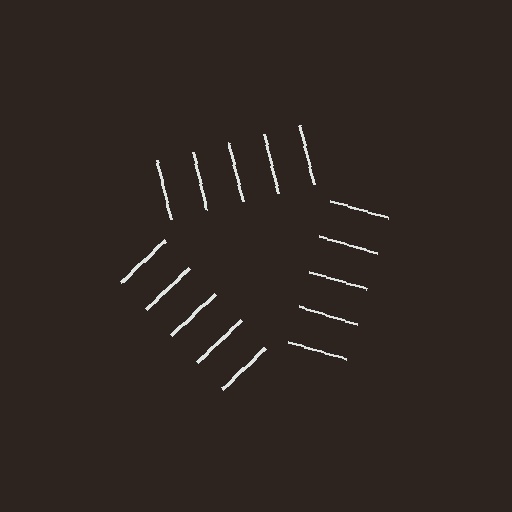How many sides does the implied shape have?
3 sides — the line-ends trace a triangle.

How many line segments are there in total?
15 — 5 along each of the 3 edges.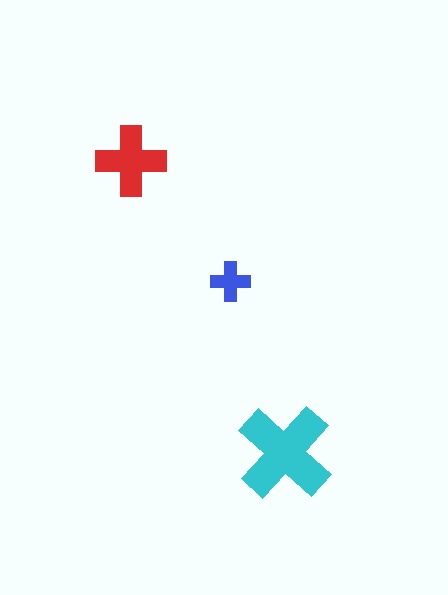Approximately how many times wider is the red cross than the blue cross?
About 2 times wider.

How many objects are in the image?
There are 3 objects in the image.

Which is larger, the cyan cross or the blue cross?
The cyan one.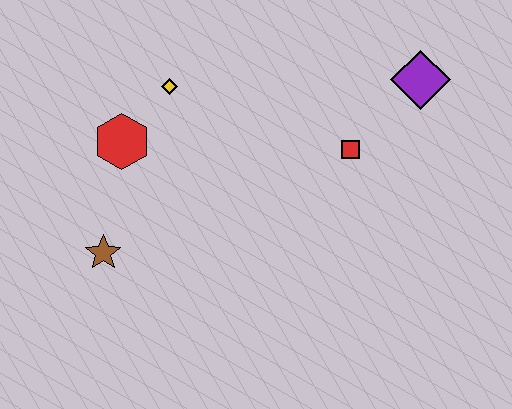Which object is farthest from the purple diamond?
The brown star is farthest from the purple diamond.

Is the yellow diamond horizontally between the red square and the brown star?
Yes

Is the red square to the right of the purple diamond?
No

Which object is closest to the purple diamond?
The red square is closest to the purple diamond.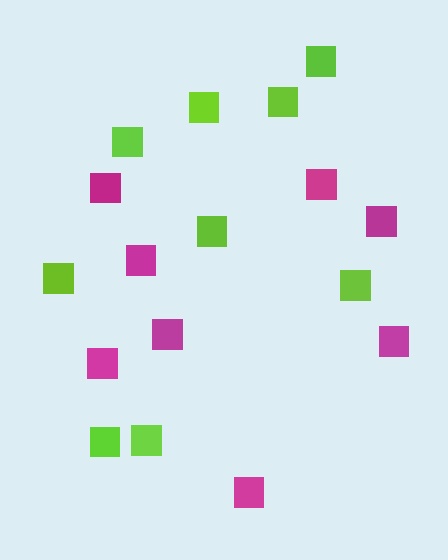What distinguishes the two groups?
There are 2 groups: one group of lime squares (9) and one group of magenta squares (8).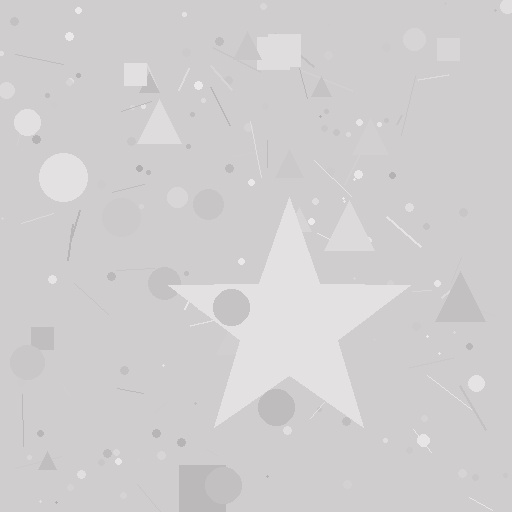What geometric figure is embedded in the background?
A star is embedded in the background.